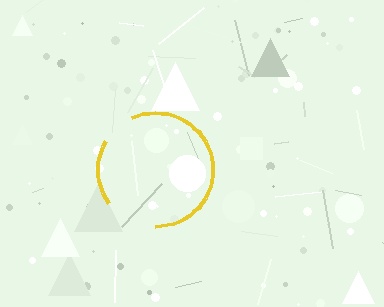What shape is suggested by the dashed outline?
The dashed outline suggests a circle.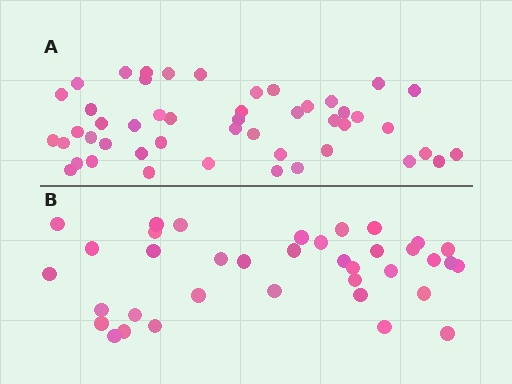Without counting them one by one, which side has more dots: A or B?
Region A (the top region) has more dots.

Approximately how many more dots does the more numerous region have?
Region A has roughly 12 or so more dots than region B.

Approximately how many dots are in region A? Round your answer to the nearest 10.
About 50 dots. (The exact count is 48, which rounds to 50.)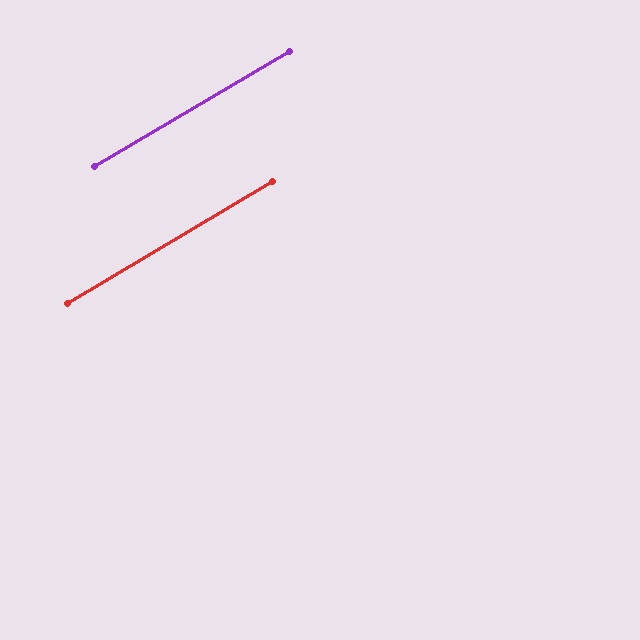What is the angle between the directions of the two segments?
Approximately 0 degrees.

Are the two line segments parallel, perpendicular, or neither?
Parallel — their directions differ by only 0.5°.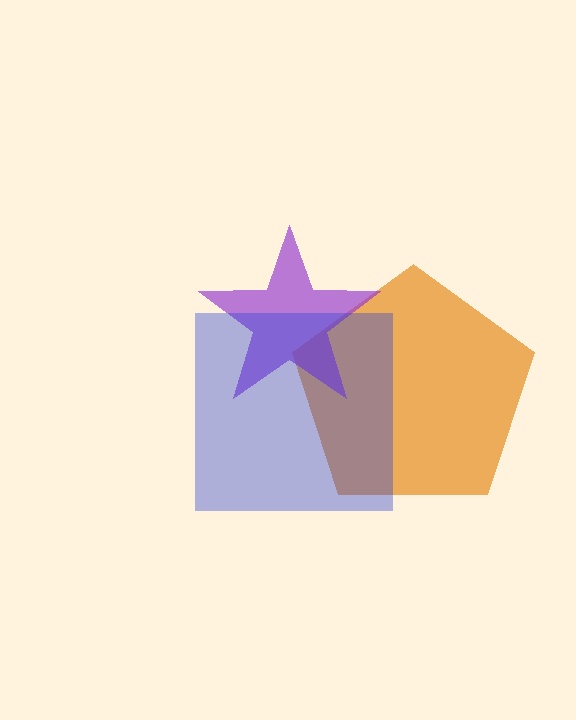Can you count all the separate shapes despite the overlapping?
Yes, there are 3 separate shapes.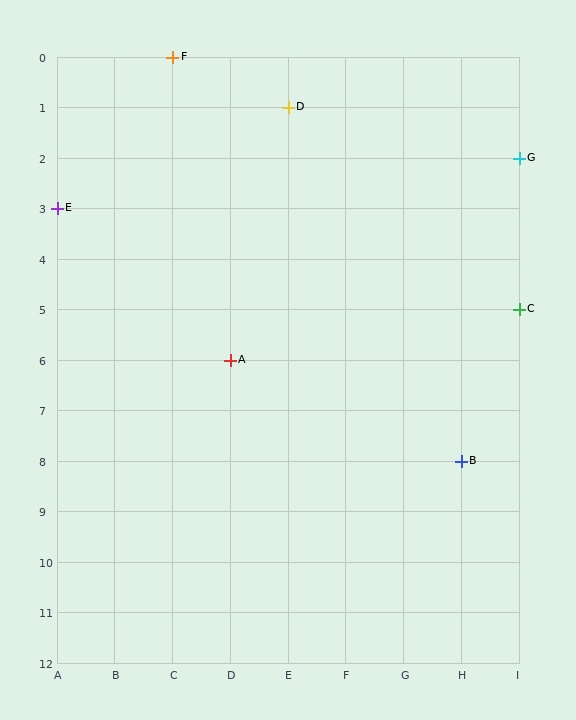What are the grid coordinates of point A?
Point A is at grid coordinates (D, 6).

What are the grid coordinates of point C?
Point C is at grid coordinates (I, 5).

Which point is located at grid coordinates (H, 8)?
Point B is at (H, 8).